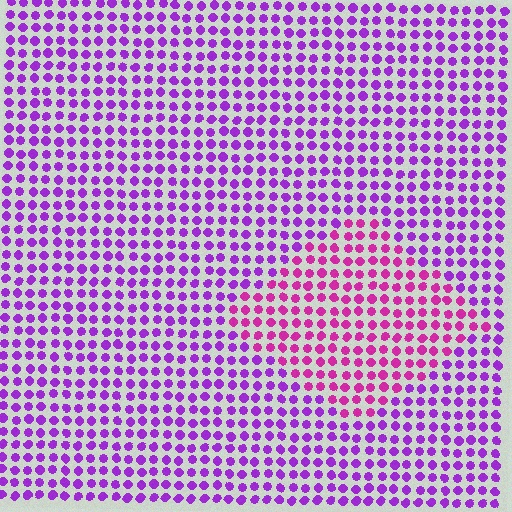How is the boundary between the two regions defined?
The boundary is defined purely by a slight shift in hue (about 34 degrees). Spacing, size, and orientation are identical on both sides.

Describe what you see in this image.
The image is filled with small purple elements in a uniform arrangement. A diamond-shaped region is visible where the elements are tinted to a slightly different hue, forming a subtle color boundary.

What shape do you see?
I see a diamond.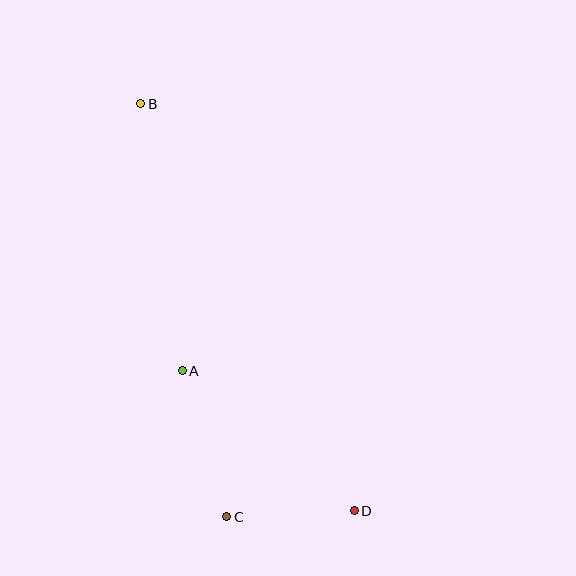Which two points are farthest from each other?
Points B and D are farthest from each other.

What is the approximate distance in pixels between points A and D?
The distance between A and D is approximately 222 pixels.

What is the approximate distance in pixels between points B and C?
The distance between B and C is approximately 422 pixels.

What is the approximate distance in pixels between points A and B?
The distance between A and B is approximately 270 pixels.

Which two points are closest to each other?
Points C and D are closest to each other.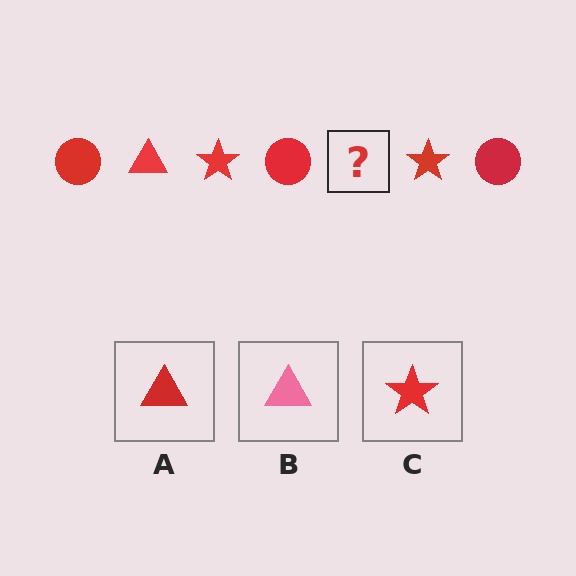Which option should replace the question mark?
Option A.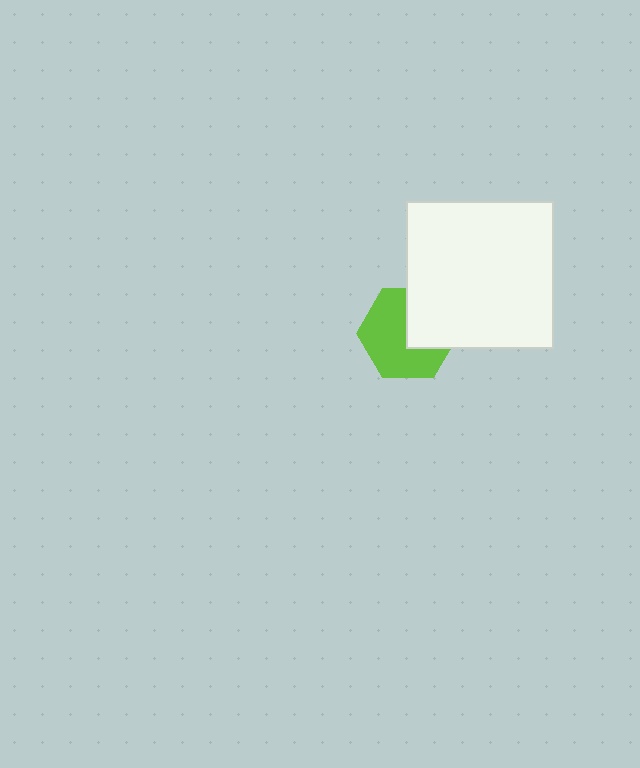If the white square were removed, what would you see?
You would see the complete lime hexagon.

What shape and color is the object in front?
The object in front is a white square.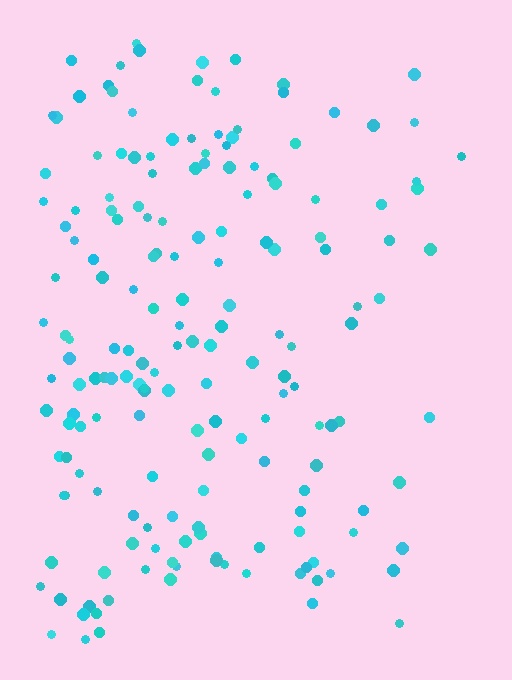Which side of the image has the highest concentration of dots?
The left.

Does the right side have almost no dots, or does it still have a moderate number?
Still a moderate number, just noticeably fewer than the left.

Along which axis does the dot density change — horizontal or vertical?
Horizontal.